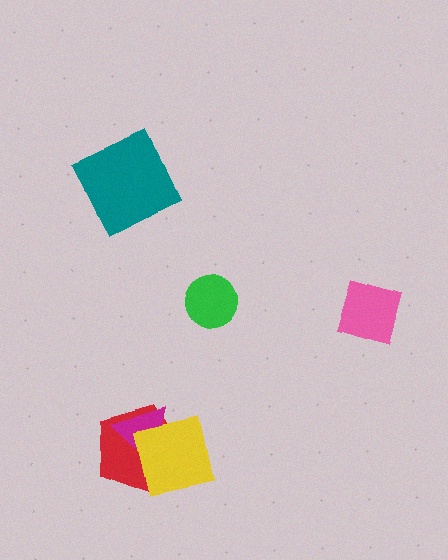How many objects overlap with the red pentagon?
2 objects overlap with the red pentagon.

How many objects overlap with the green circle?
0 objects overlap with the green circle.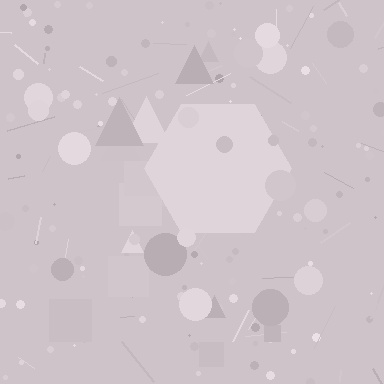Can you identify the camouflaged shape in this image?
The camouflaged shape is a hexagon.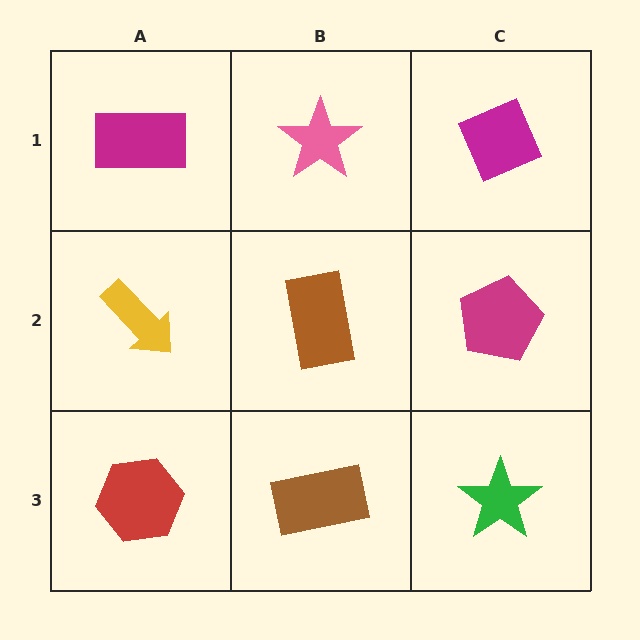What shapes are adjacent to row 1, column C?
A magenta pentagon (row 2, column C), a pink star (row 1, column B).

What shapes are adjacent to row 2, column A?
A magenta rectangle (row 1, column A), a red hexagon (row 3, column A), a brown rectangle (row 2, column B).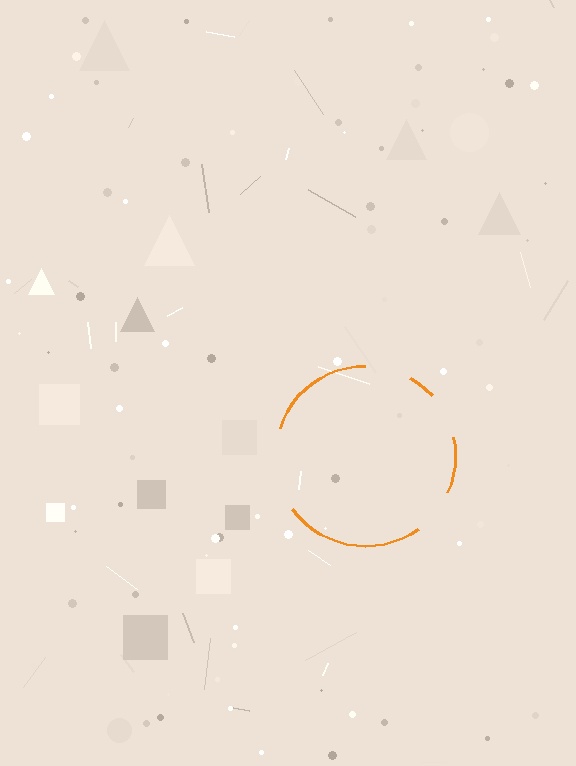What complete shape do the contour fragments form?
The contour fragments form a circle.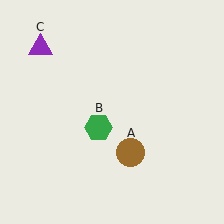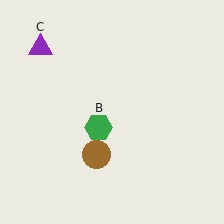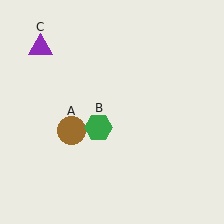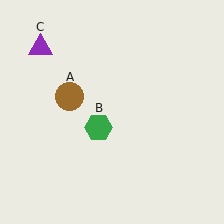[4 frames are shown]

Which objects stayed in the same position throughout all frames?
Green hexagon (object B) and purple triangle (object C) remained stationary.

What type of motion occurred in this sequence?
The brown circle (object A) rotated clockwise around the center of the scene.